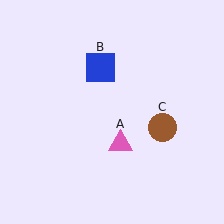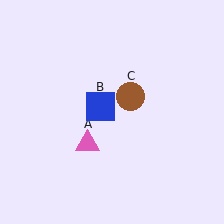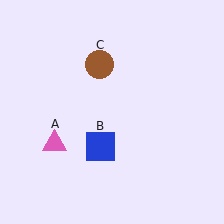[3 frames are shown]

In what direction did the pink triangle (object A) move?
The pink triangle (object A) moved left.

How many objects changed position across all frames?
3 objects changed position: pink triangle (object A), blue square (object B), brown circle (object C).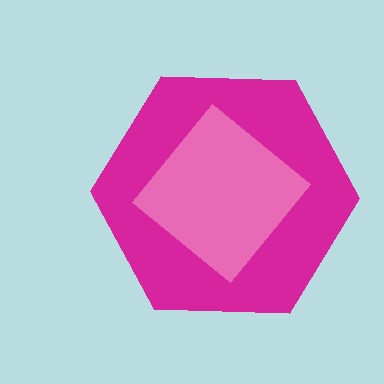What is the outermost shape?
The magenta hexagon.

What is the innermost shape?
The pink diamond.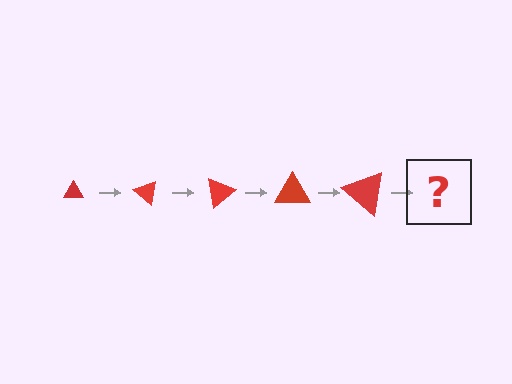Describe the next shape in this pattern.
It should be a triangle, larger than the previous one and rotated 200 degrees from the start.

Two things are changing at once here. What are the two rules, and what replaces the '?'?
The two rules are that the triangle grows larger each step and it rotates 40 degrees each step. The '?' should be a triangle, larger than the previous one and rotated 200 degrees from the start.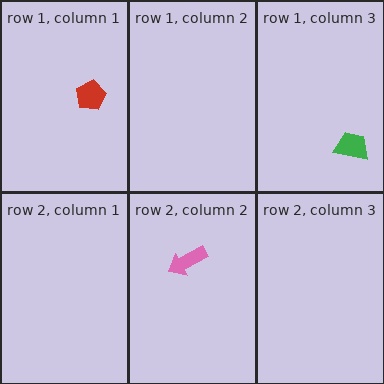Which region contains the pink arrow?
The row 2, column 2 region.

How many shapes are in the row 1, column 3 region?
1.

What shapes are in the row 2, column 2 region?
The pink arrow.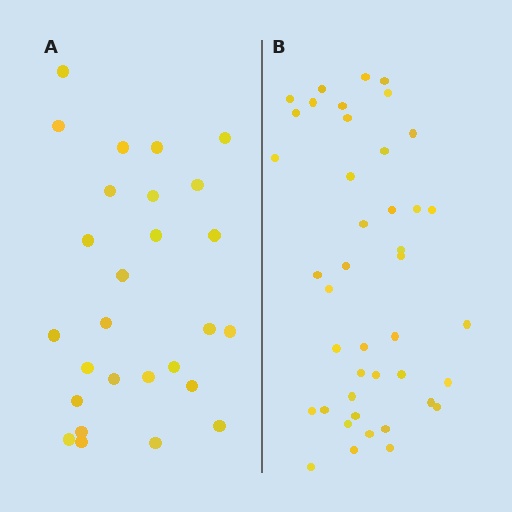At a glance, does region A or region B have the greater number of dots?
Region B (the right region) has more dots.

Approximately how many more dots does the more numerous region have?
Region B has approximately 15 more dots than region A.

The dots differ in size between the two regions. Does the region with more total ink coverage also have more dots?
No. Region A has more total ink coverage because its dots are larger, but region B actually contains more individual dots. Total area can be misleading — the number of items is what matters here.